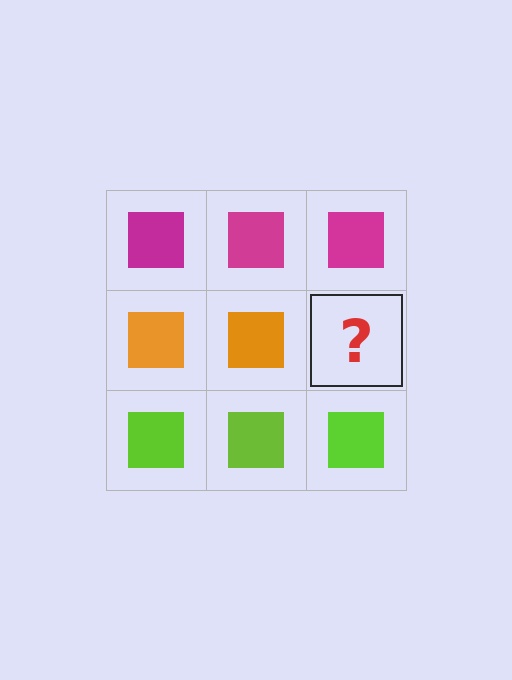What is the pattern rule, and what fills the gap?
The rule is that each row has a consistent color. The gap should be filled with an orange square.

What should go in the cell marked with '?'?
The missing cell should contain an orange square.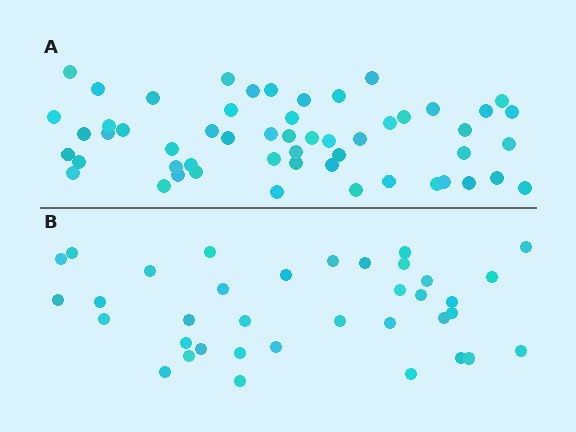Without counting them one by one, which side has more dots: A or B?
Region A (the top region) has more dots.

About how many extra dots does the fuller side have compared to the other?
Region A has approximately 20 more dots than region B.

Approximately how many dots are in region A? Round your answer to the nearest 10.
About 50 dots. (The exact count is 54, which rounds to 50.)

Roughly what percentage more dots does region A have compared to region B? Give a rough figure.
About 50% more.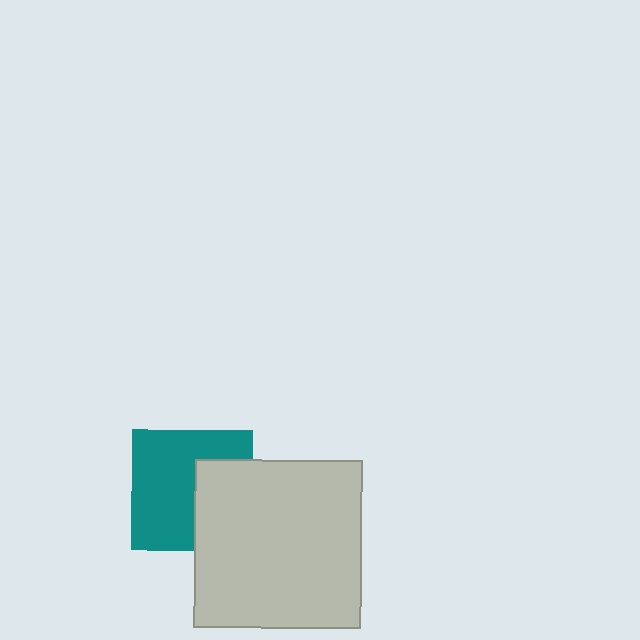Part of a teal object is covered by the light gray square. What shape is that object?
It is a square.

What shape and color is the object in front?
The object in front is a light gray square.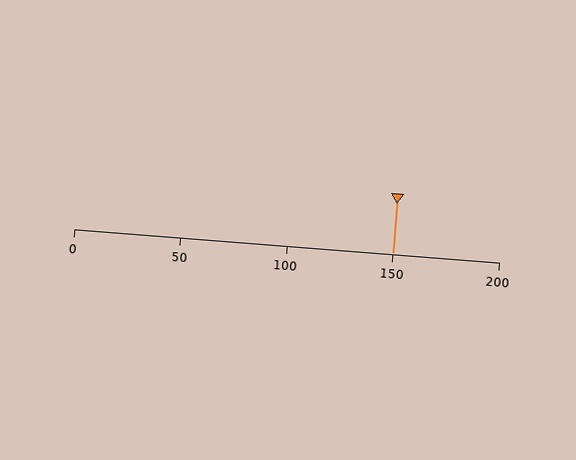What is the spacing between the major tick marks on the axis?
The major ticks are spaced 50 apart.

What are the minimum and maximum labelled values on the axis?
The axis runs from 0 to 200.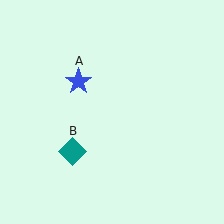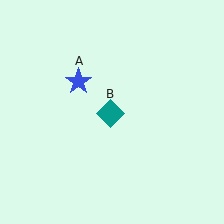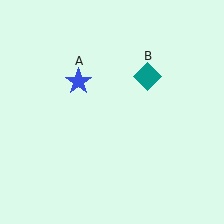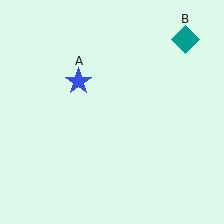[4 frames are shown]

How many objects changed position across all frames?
1 object changed position: teal diamond (object B).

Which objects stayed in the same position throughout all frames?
Blue star (object A) remained stationary.